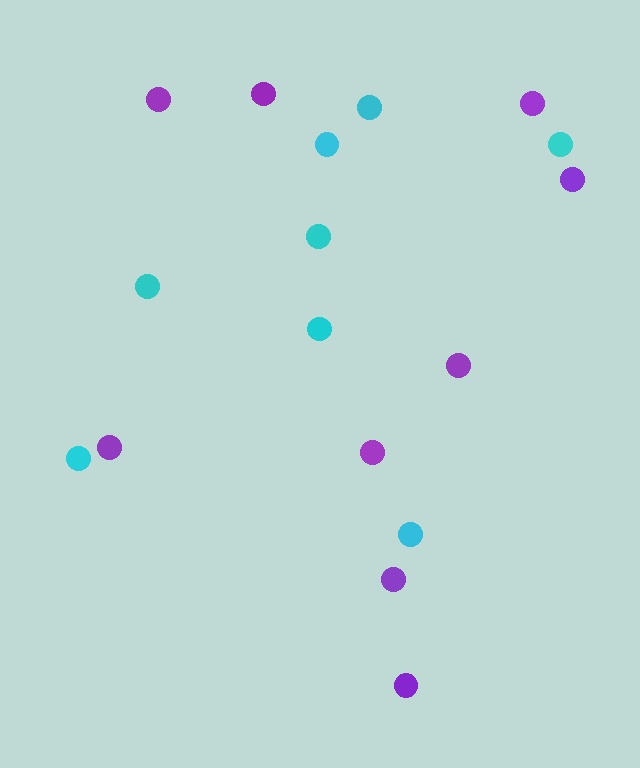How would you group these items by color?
There are 2 groups: one group of cyan circles (8) and one group of purple circles (9).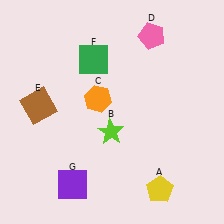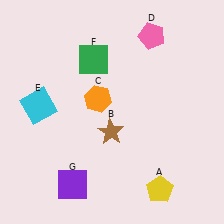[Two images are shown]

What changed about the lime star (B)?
In Image 1, B is lime. In Image 2, it changed to brown.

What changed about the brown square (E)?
In Image 1, E is brown. In Image 2, it changed to cyan.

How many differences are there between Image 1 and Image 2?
There are 2 differences between the two images.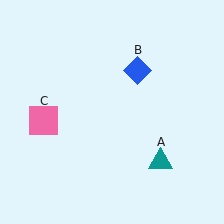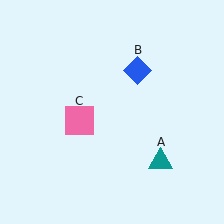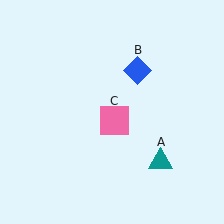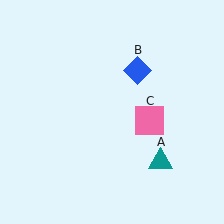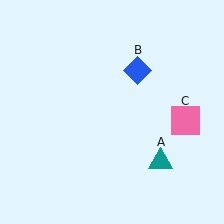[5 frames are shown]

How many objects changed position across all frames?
1 object changed position: pink square (object C).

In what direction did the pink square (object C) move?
The pink square (object C) moved right.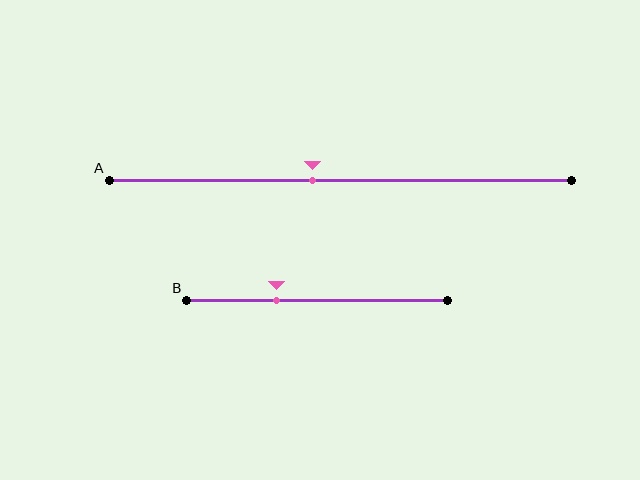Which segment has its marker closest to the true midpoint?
Segment A has its marker closest to the true midpoint.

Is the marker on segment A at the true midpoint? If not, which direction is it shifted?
No, the marker on segment A is shifted to the left by about 6% of the segment length.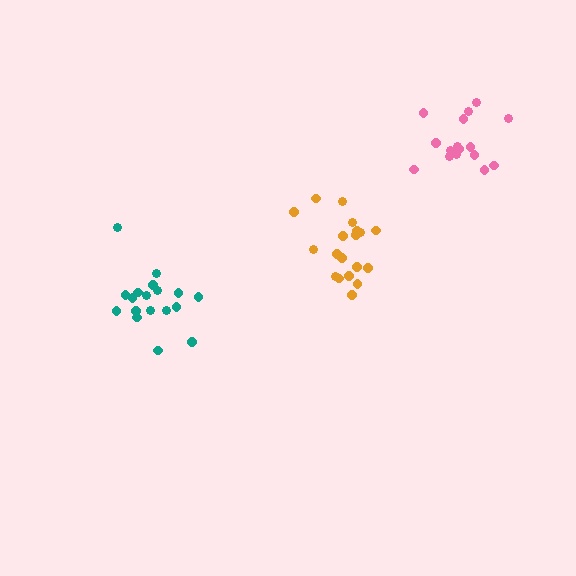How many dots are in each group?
Group 1: 19 dots, Group 2: 18 dots, Group 3: 16 dots (53 total).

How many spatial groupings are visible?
There are 3 spatial groupings.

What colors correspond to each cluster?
The clusters are colored: orange, teal, pink.